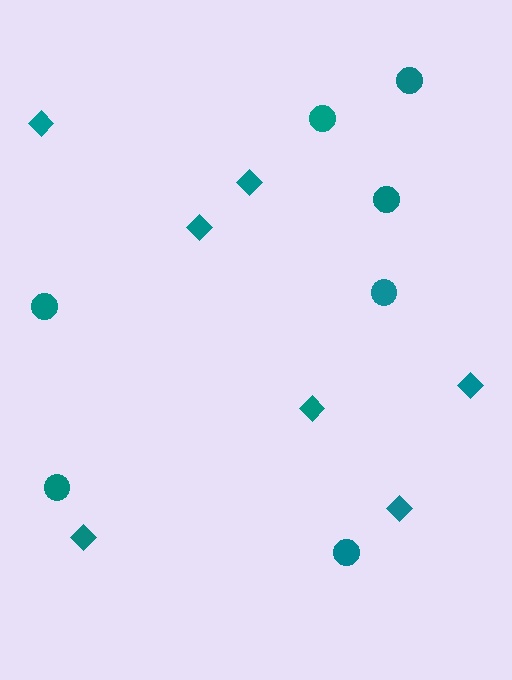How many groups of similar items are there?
There are 2 groups: one group of diamonds (7) and one group of circles (7).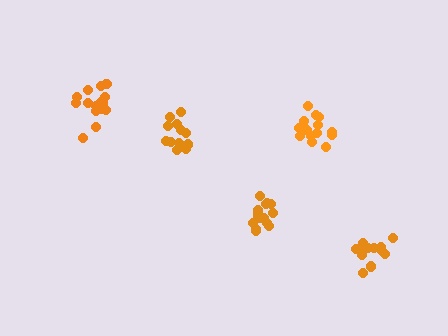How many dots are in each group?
Group 1: 15 dots, Group 2: 15 dots, Group 3: 15 dots, Group 4: 12 dots, Group 5: 12 dots (69 total).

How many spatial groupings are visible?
There are 5 spatial groupings.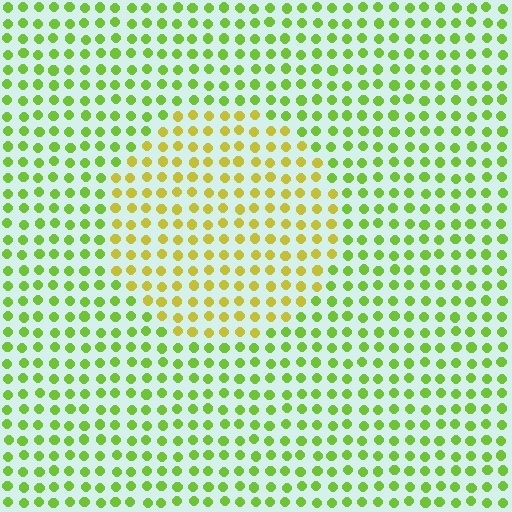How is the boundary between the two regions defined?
The boundary is defined purely by a slight shift in hue (about 37 degrees). Spacing, size, and orientation are identical on both sides.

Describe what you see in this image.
The image is filled with small lime elements in a uniform arrangement. A circle-shaped region is visible where the elements are tinted to a slightly different hue, forming a subtle color boundary.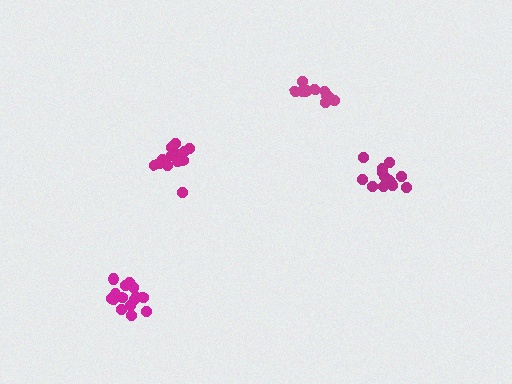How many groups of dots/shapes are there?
There are 4 groups.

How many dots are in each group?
Group 1: 13 dots, Group 2: 11 dots, Group 3: 16 dots, Group 4: 13 dots (53 total).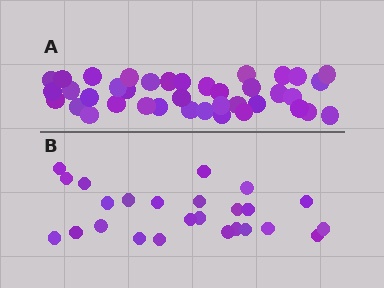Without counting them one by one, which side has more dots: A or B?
Region A (the top region) has more dots.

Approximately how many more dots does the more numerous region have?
Region A has approximately 15 more dots than region B.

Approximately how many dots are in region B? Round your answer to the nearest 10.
About 20 dots. (The exact count is 25, which rounds to 20.)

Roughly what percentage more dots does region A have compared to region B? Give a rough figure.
About 55% more.